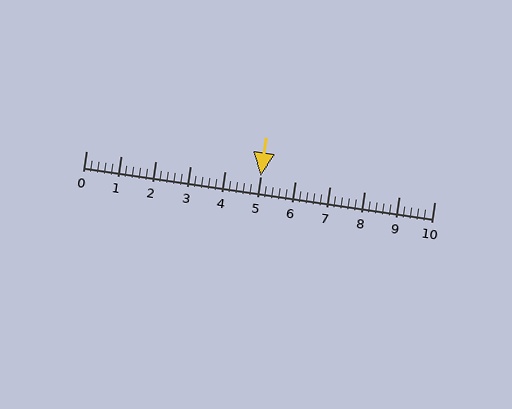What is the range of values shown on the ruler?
The ruler shows values from 0 to 10.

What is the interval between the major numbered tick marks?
The major tick marks are spaced 1 units apart.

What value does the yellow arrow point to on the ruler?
The yellow arrow points to approximately 5.0.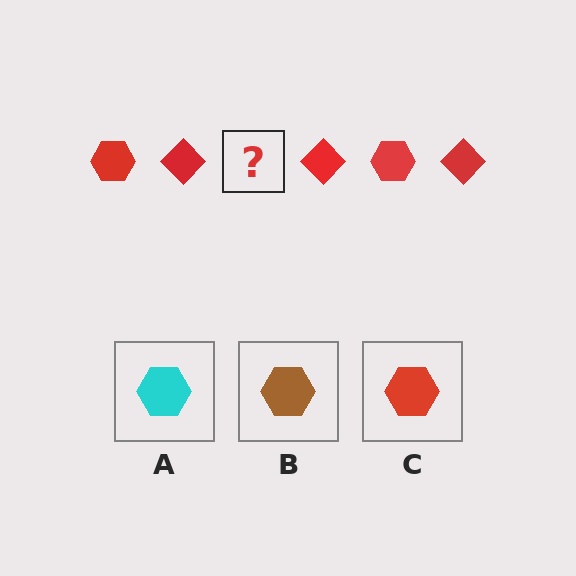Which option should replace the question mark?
Option C.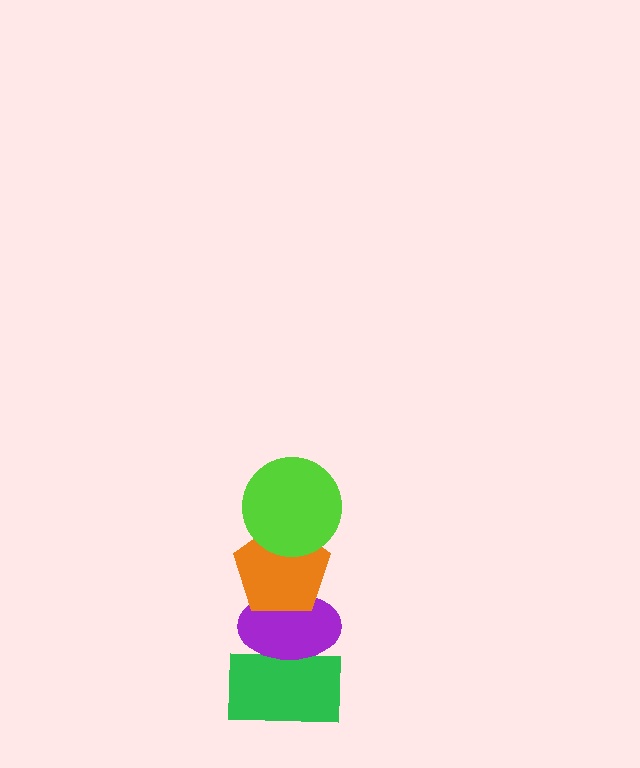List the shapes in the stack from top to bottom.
From top to bottom: the lime circle, the orange pentagon, the purple ellipse, the green rectangle.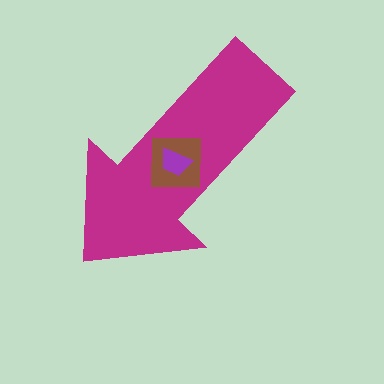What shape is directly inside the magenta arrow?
The brown square.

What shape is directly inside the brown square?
The purple trapezoid.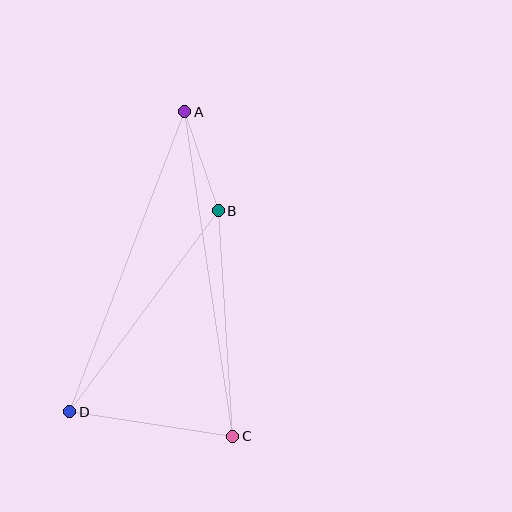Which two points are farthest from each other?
Points A and C are farthest from each other.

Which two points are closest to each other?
Points A and B are closest to each other.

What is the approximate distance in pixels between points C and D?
The distance between C and D is approximately 165 pixels.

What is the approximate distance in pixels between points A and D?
The distance between A and D is approximately 321 pixels.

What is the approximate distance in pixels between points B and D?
The distance between B and D is approximately 250 pixels.